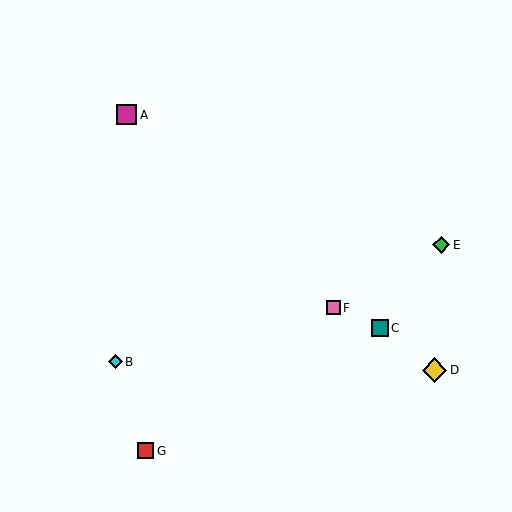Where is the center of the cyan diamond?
The center of the cyan diamond is at (115, 362).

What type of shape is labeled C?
Shape C is a teal square.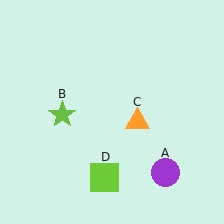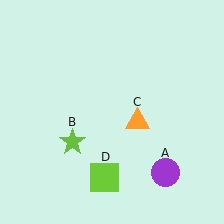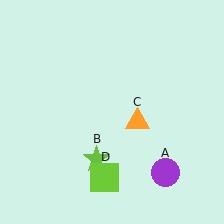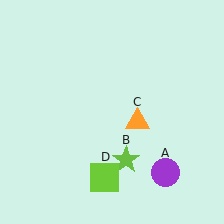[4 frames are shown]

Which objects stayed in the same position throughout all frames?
Purple circle (object A) and orange triangle (object C) and lime square (object D) remained stationary.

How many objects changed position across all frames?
1 object changed position: lime star (object B).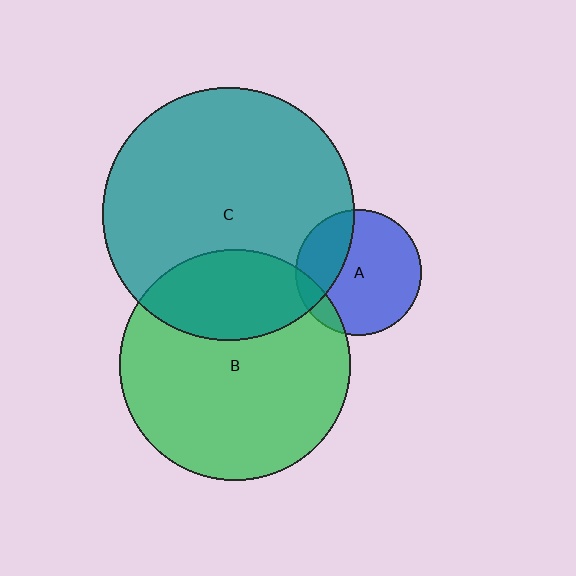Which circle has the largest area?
Circle C (teal).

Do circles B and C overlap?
Yes.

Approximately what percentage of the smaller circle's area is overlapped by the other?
Approximately 30%.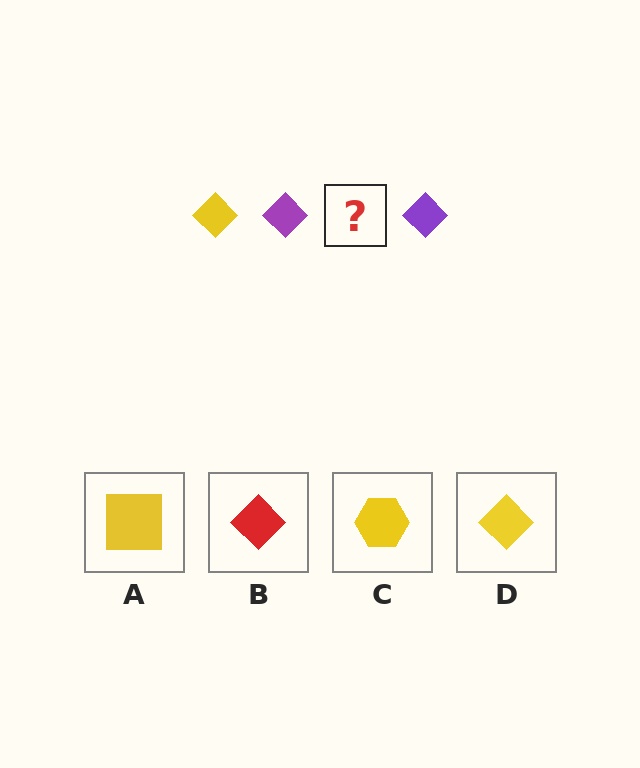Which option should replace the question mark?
Option D.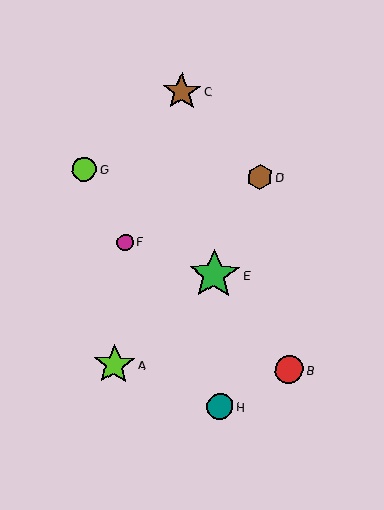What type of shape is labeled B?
Shape B is a red circle.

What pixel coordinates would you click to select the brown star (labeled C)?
Click at (182, 92) to select the brown star C.